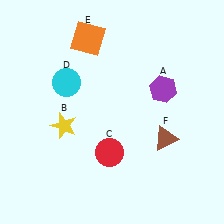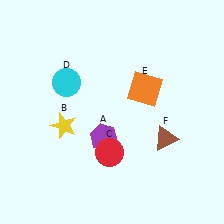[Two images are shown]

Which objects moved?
The objects that moved are: the purple hexagon (A), the orange square (E).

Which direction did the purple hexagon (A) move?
The purple hexagon (A) moved left.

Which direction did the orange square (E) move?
The orange square (E) moved right.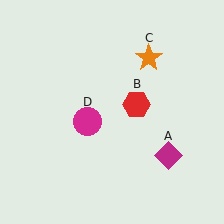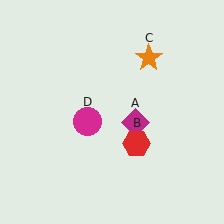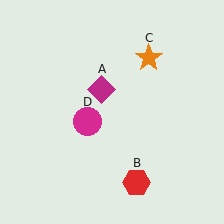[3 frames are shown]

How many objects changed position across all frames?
2 objects changed position: magenta diamond (object A), red hexagon (object B).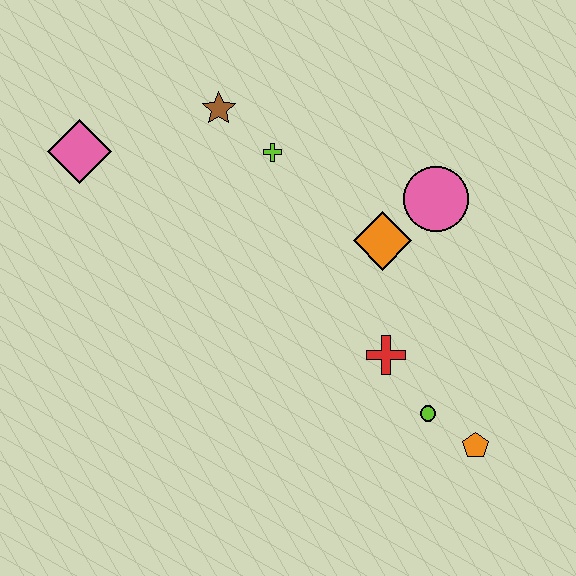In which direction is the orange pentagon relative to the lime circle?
The orange pentagon is to the right of the lime circle.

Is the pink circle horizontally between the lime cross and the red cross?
No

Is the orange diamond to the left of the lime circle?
Yes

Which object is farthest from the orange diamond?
The pink diamond is farthest from the orange diamond.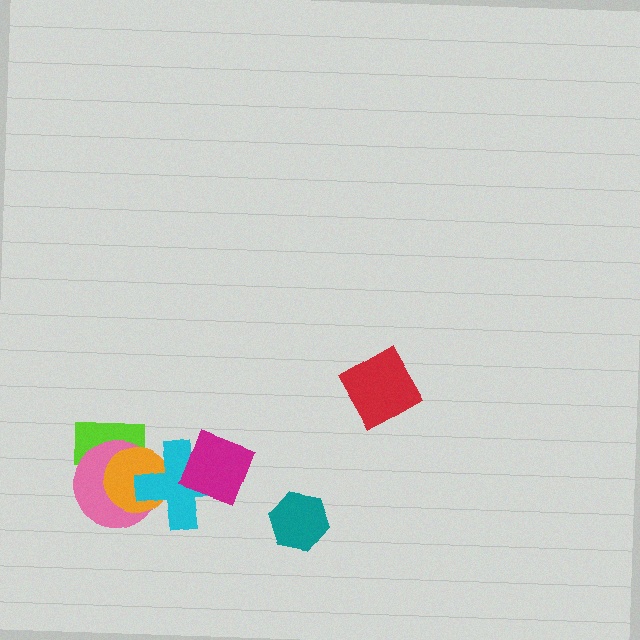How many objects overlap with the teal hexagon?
0 objects overlap with the teal hexagon.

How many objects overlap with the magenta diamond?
1 object overlaps with the magenta diamond.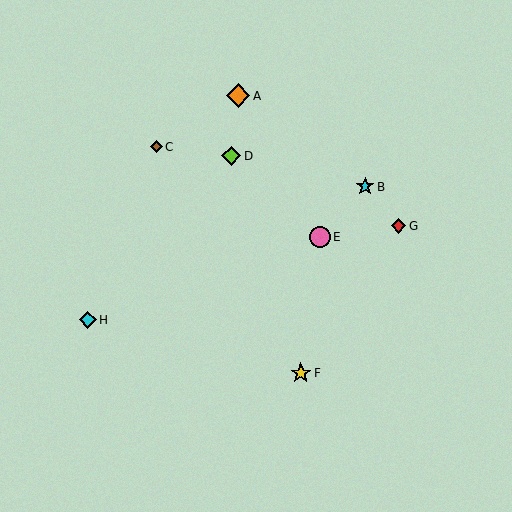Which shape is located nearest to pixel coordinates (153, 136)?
The brown diamond (labeled C) at (156, 147) is nearest to that location.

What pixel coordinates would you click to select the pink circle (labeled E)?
Click at (320, 237) to select the pink circle E.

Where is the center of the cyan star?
The center of the cyan star is at (365, 187).